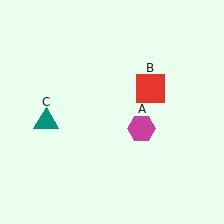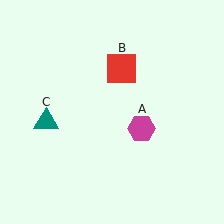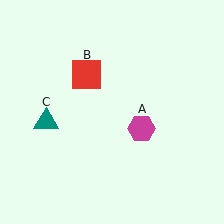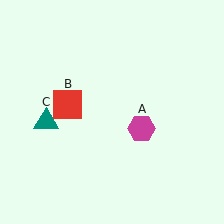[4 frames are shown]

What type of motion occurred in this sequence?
The red square (object B) rotated counterclockwise around the center of the scene.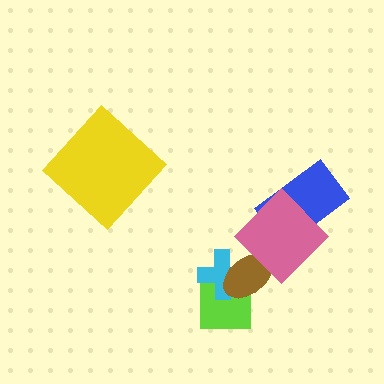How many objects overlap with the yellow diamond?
0 objects overlap with the yellow diamond.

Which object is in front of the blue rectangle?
The pink diamond is in front of the blue rectangle.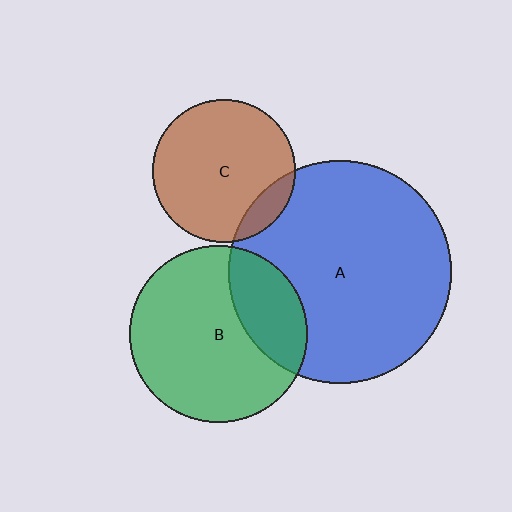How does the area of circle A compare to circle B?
Approximately 1.6 times.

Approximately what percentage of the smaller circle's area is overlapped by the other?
Approximately 25%.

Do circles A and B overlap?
Yes.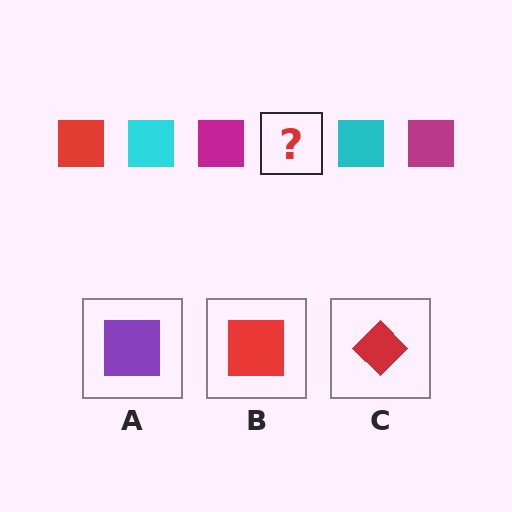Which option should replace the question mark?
Option B.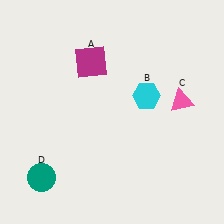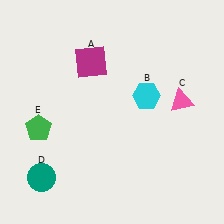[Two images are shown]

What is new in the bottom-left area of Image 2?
A green pentagon (E) was added in the bottom-left area of Image 2.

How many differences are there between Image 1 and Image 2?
There is 1 difference between the two images.